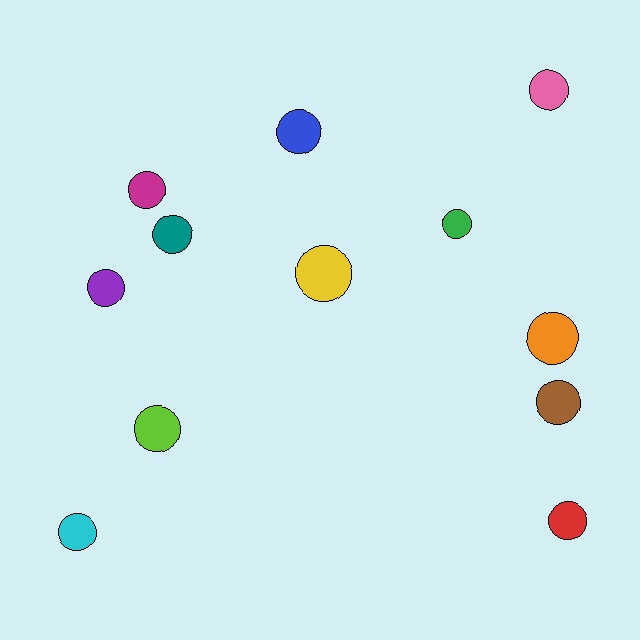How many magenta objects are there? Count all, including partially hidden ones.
There is 1 magenta object.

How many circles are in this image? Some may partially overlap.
There are 12 circles.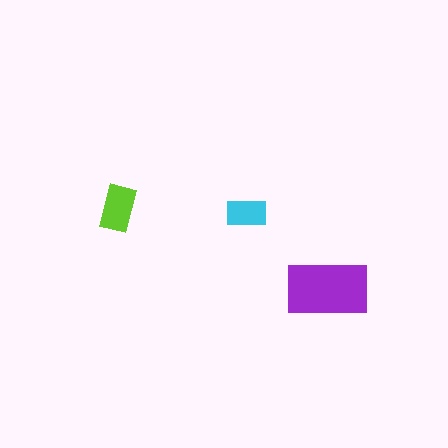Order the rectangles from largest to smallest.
the purple one, the lime one, the cyan one.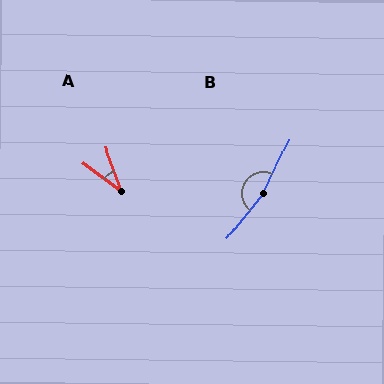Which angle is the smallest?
A, at approximately 34 degrees.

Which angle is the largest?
B, at approximately 168 degrees.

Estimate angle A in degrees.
Approximately 34 degrees.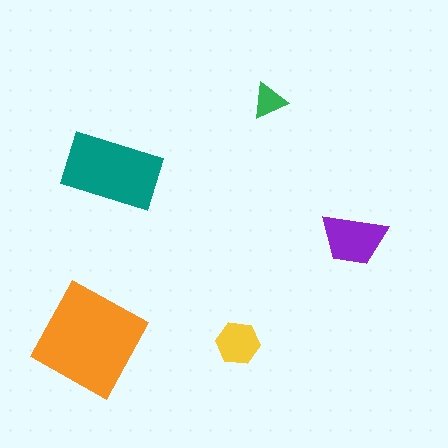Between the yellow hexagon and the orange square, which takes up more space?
The orange square.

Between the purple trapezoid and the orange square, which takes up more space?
The orange square.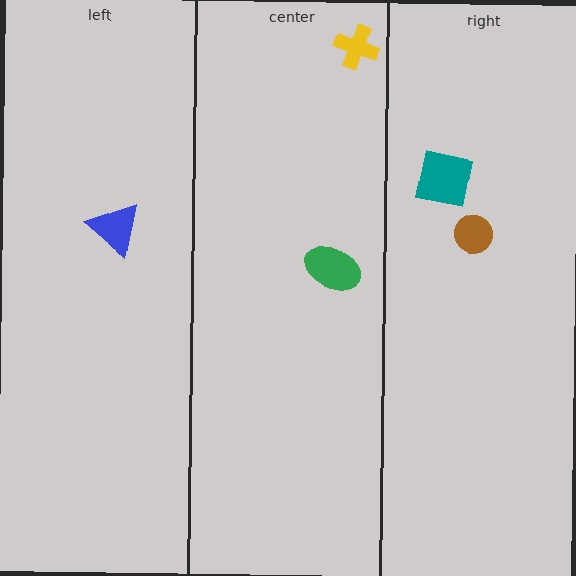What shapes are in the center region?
The yellow cross, the green ellipse.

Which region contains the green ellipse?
The center region.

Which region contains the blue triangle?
The left region.